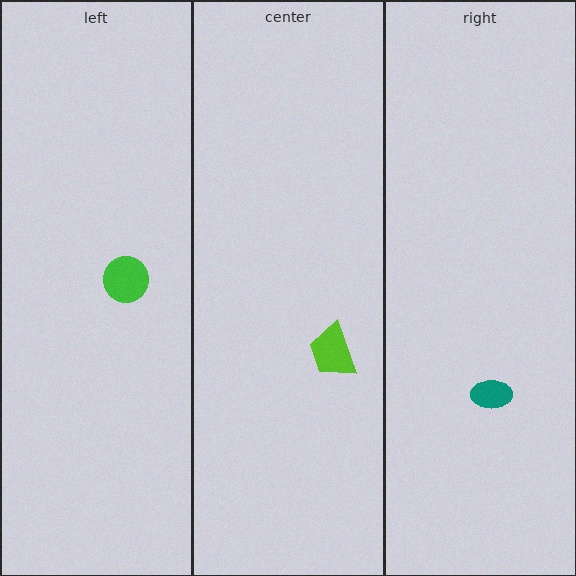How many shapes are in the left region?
1.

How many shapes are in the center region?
1.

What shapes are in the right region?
The teal ellipse.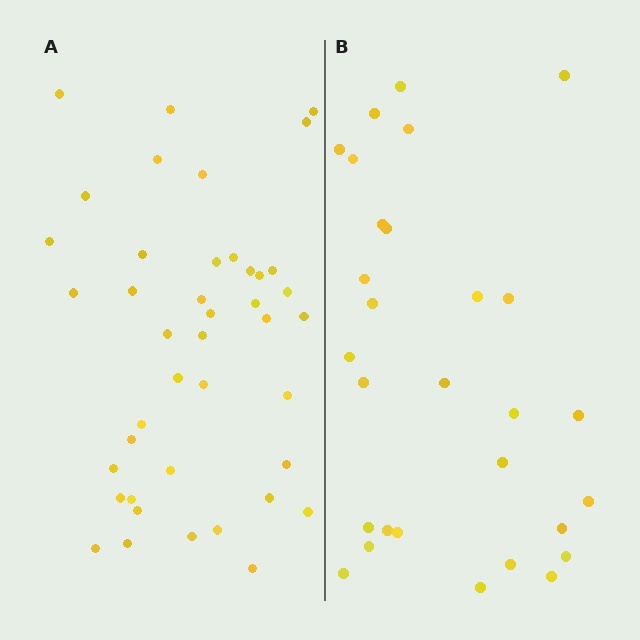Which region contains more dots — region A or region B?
Region A (the left region) has more dots.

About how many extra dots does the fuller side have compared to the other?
Region A has approximately 15 more dots than region B.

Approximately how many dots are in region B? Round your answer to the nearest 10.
About 30 dots. (The exact count is 29, which rounds to 30.)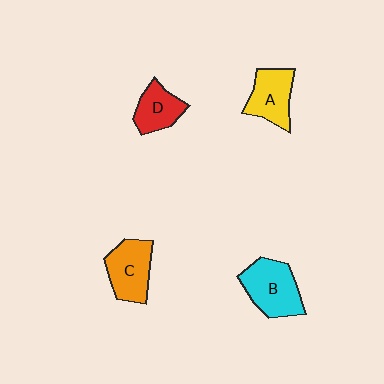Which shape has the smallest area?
Shape D (red).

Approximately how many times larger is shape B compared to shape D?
Approximately 1.5 times.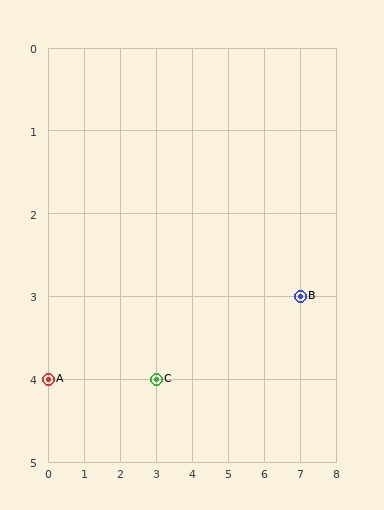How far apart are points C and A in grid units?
Points C and A are 3 columns apart.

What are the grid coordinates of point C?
Point C is at grid coordinates (3, 4).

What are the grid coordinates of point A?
Point A is at grid coordinates (0, 4).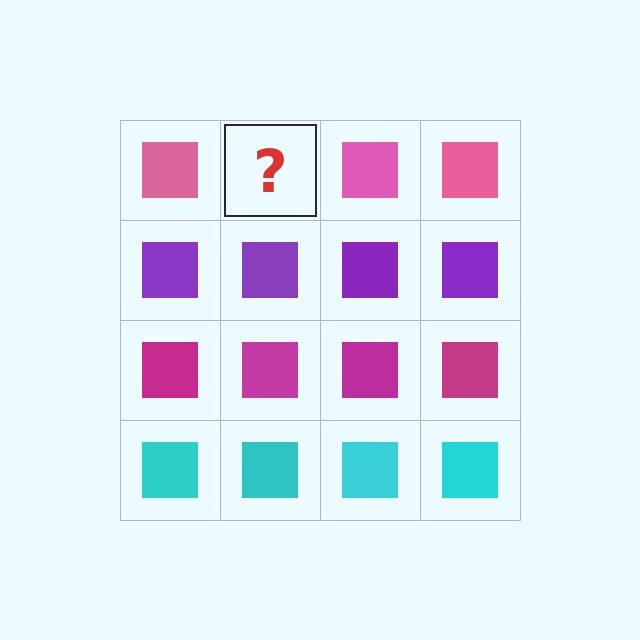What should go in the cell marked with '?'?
The missing cell should contain a pink square.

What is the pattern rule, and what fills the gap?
The rule is that each row has a consistent color. The gap should be filled with a pink square.